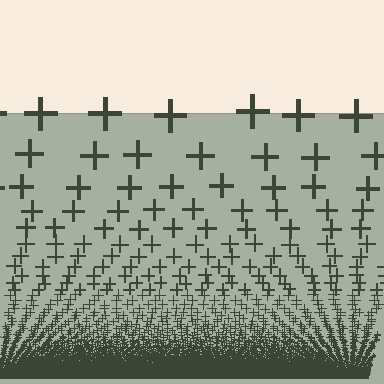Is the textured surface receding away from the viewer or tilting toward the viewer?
The surface appears to tilt toward the viewer. Texture elements get larger and sparser toward the top.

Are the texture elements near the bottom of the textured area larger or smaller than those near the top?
Smaller. The gradient is inverted — elements near the bottom are smaller and denser.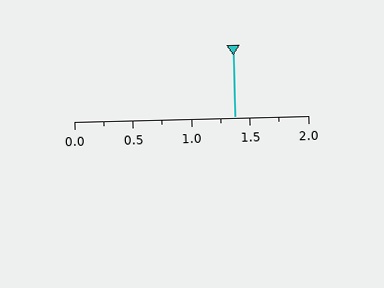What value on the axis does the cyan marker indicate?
The marker indicates approximately 1.38.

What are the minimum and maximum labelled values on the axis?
The axis runs from 0.0 to 2.0.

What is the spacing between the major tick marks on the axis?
The major ticks are spaced 0.5 apart.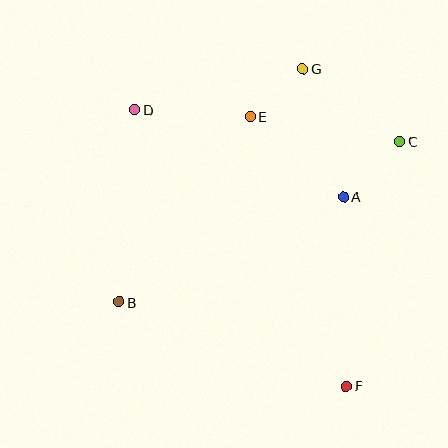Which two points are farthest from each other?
Points D and F are farthest from each other.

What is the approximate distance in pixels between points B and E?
The distance between B and E is approximately 227 pixels.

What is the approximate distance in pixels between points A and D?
The distance between A and D is approximately 226 pixels.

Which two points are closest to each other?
Points E and G are closest to each other.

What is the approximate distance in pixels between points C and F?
The distance between C and F is approximately 251 pixels.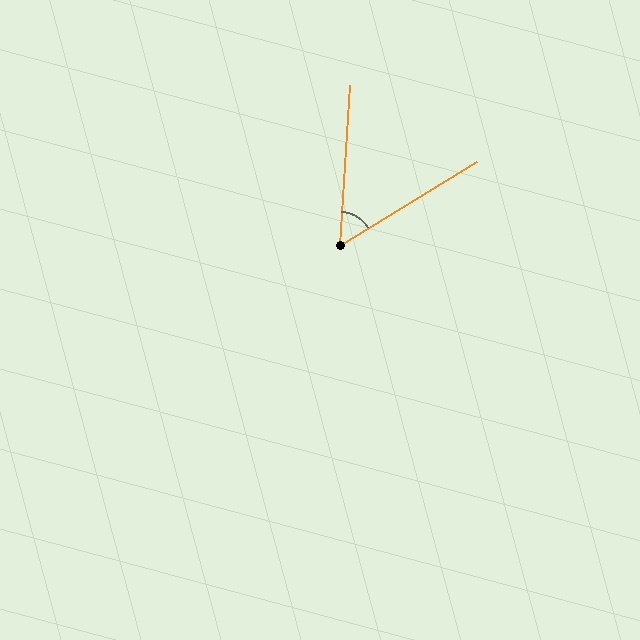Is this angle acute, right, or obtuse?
It is acute.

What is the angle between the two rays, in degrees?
Approximately 55 degrees.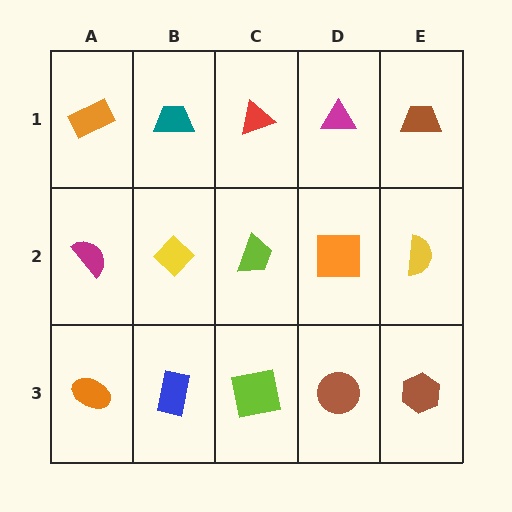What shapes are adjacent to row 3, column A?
A magenta semicircle (row 2, column A), a blue rectangle (row 3, column B).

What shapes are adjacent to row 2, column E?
A brown trapezoid (row 1, column E), a brown hexagon (row 3, column E), an orange square (row 2, column D).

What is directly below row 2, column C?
A lime square.